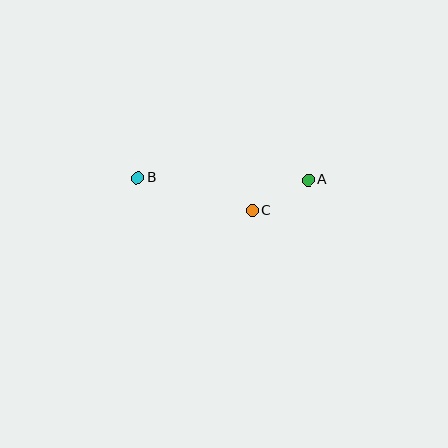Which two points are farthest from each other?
Points A and B are farthest from each other.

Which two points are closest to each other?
Points A and C are closest to each other.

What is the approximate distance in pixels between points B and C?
The distance between B and C is approximately 119 pixels.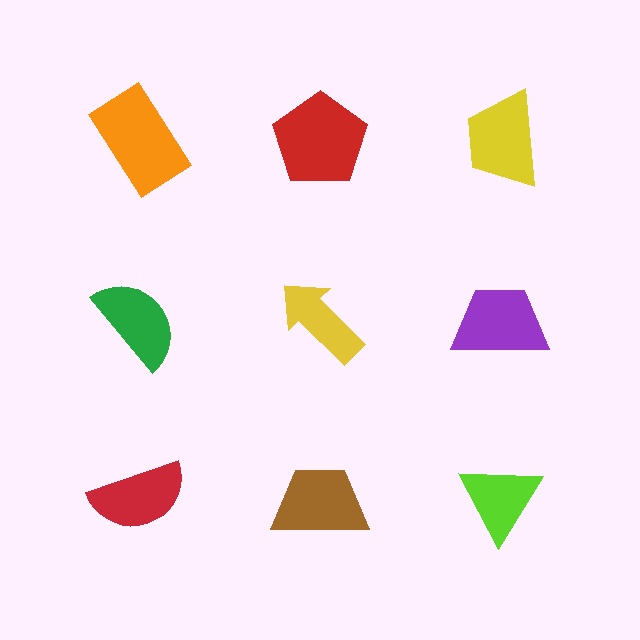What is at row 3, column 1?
A red semicircle.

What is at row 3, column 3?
A lime triangle.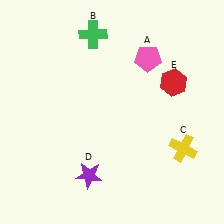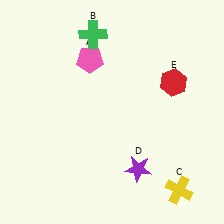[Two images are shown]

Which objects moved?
The objects that moved are: the pink pentagon (A), the yellow cross (C), the purple star (D).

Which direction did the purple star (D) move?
The purple star (D) moved right.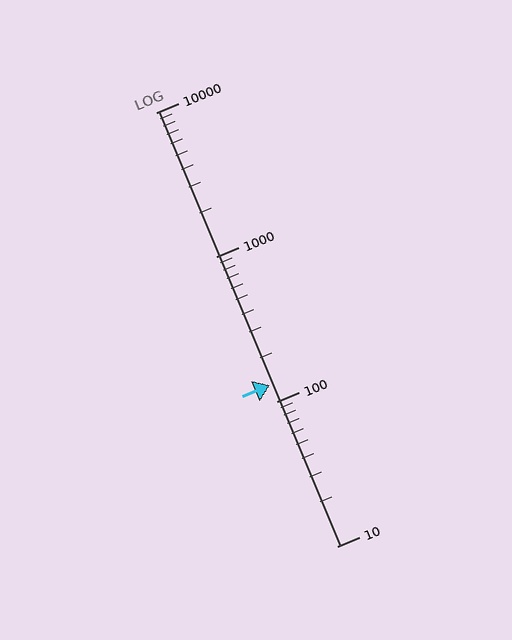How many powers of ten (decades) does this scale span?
The scale spans 3 decades, from 10 to 10000.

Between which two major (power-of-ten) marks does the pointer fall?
The pointer is between 100 and 1000.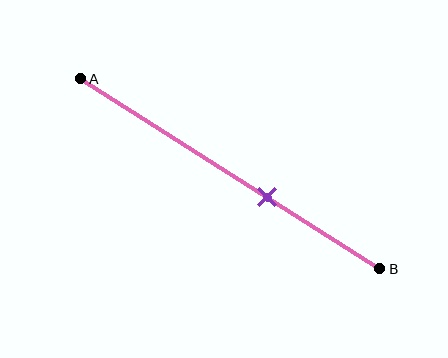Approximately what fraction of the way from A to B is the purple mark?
The purple mark is approximately 60% of the way from A to B.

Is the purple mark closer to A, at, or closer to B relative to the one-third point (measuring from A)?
The purple mark is closer to point B than the one-third point of segment AB.